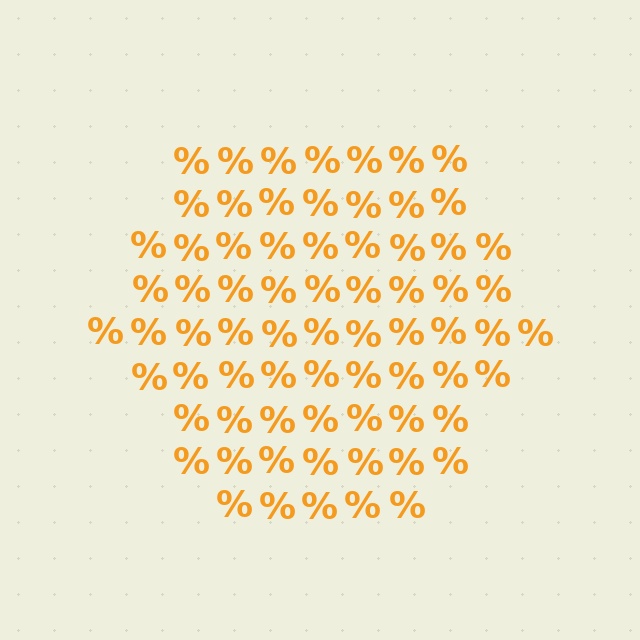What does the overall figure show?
The overall figure shows a hexagon.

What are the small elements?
The small elements are percent signs.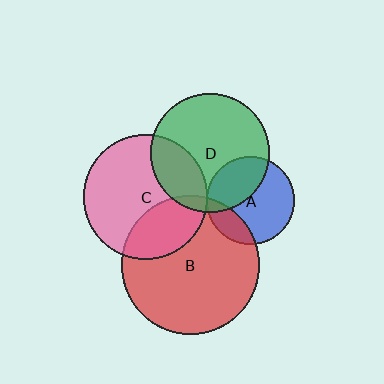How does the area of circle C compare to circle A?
Approximately 2.0 times.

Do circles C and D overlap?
Yes.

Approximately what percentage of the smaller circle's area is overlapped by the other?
Approximately 25%.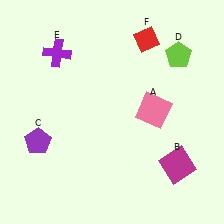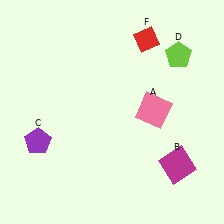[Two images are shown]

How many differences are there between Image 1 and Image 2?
There is 1 difference between the two images.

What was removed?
The purple cross (E) was removed in Image 2.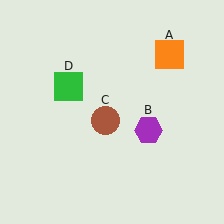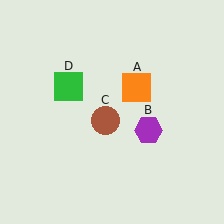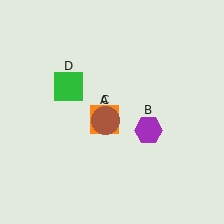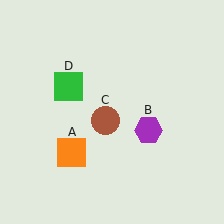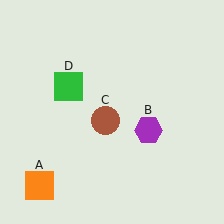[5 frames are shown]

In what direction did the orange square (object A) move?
The orange square (object A) moved down and to the left.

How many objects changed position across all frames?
1 object changed position: orange square (object A).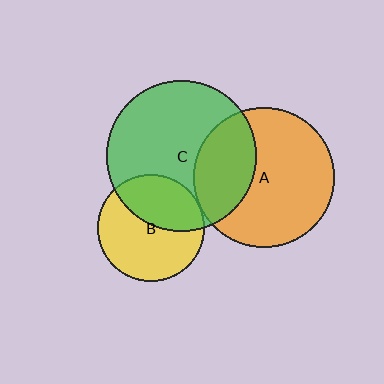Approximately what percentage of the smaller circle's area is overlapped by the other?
Approximately 30%.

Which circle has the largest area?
Circle C (green).